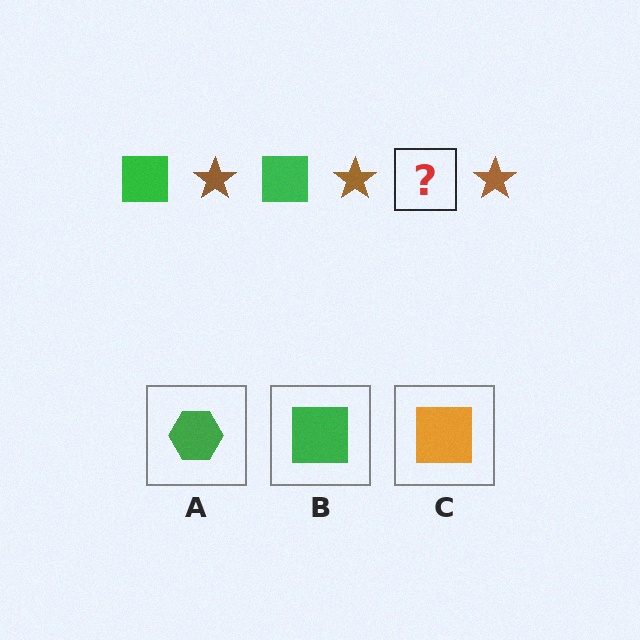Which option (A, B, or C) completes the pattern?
B.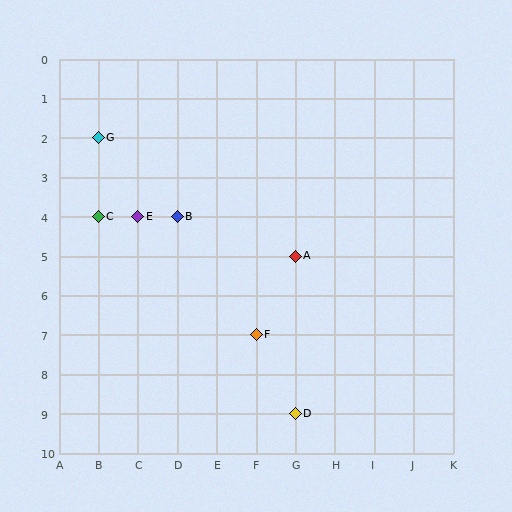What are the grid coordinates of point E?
Point E is at grid coordinates (C, 4).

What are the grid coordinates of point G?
Point G is at grid coordinates (B, 2).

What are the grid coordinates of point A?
Point A is at grid coordinates (G, 5).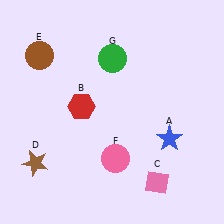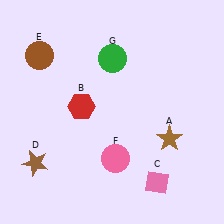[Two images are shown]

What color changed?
The star (A) changed from blue in Image 1 to brown in Image 2.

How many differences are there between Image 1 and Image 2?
There is 1 difference between the two images.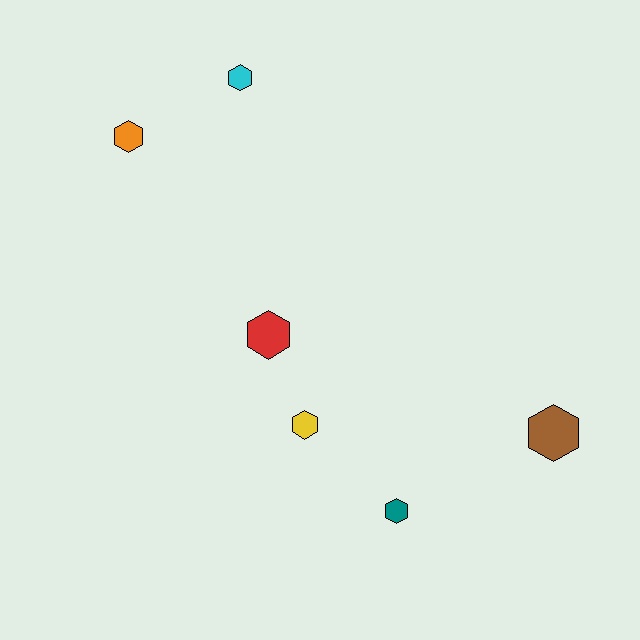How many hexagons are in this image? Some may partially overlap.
There are 6 hexagons.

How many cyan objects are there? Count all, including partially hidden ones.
There is 1 cyan object.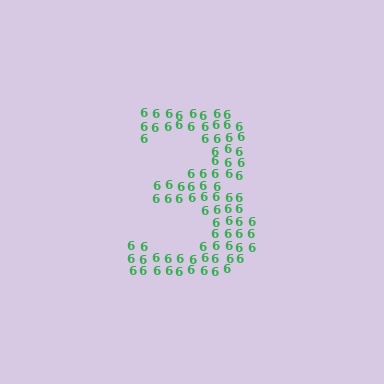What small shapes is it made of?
It is made of small digit 6's.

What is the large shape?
The large shape is the digit 3.